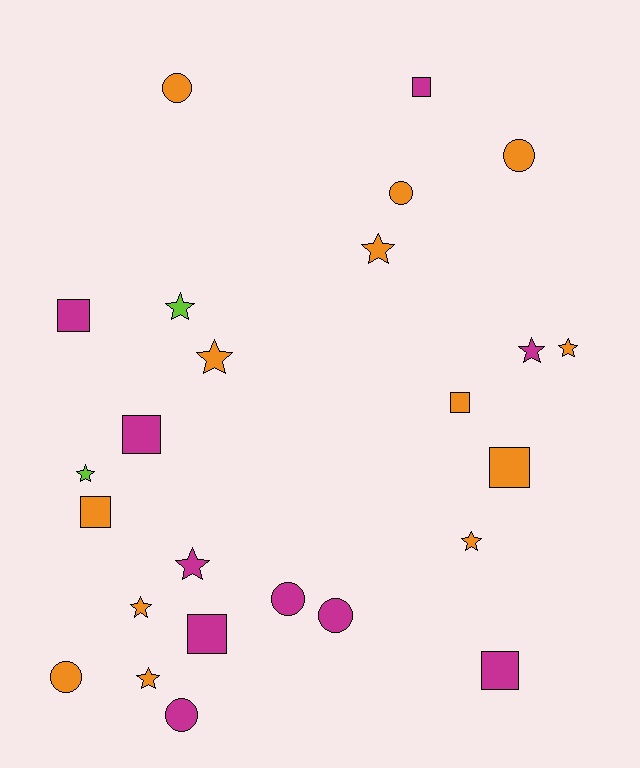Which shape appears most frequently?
Star, with 10 objects.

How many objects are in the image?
There are 25 objects.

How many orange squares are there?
There are 3 orange squares.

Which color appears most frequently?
Orange, with 13 objects.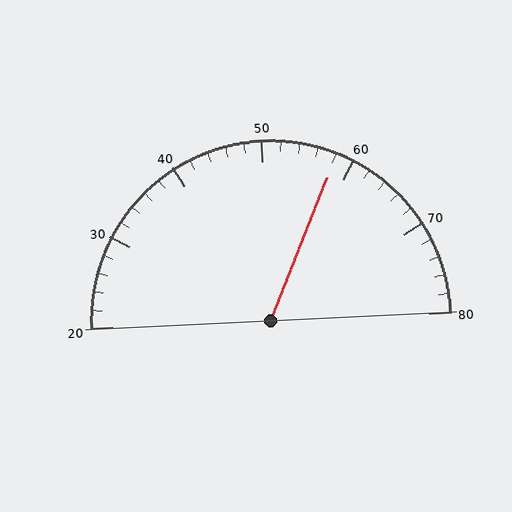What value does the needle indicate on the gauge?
The needle indicates approximately 58.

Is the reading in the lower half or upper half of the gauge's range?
The reading is in the upper half of the range (20 to 80).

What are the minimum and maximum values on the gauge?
The gauge ranges from 20 to 80.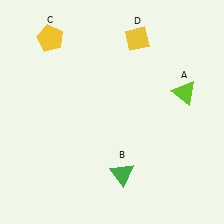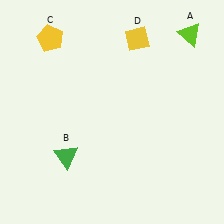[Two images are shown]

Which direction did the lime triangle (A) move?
The lime triangle (A) moved up.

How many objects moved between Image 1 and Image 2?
2 objects moved between the two images.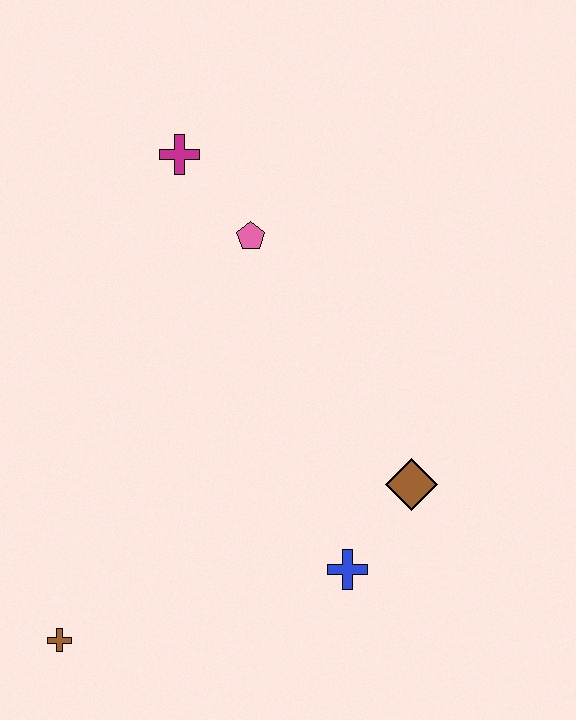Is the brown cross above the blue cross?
No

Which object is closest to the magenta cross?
The pink pentagon is closest to the magenta cross.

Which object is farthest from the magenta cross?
The brown cross is farthest from the magenta cross.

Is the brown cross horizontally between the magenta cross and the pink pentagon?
No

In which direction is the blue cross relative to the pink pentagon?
The blue cross is below the pink pentagon.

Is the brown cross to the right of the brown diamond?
No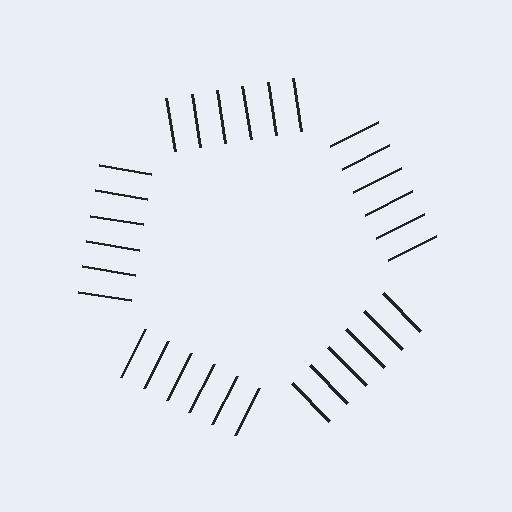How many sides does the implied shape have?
5 sides — the line-ends trace a pentagon.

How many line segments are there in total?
30 — 6 along each of the 5 edges.